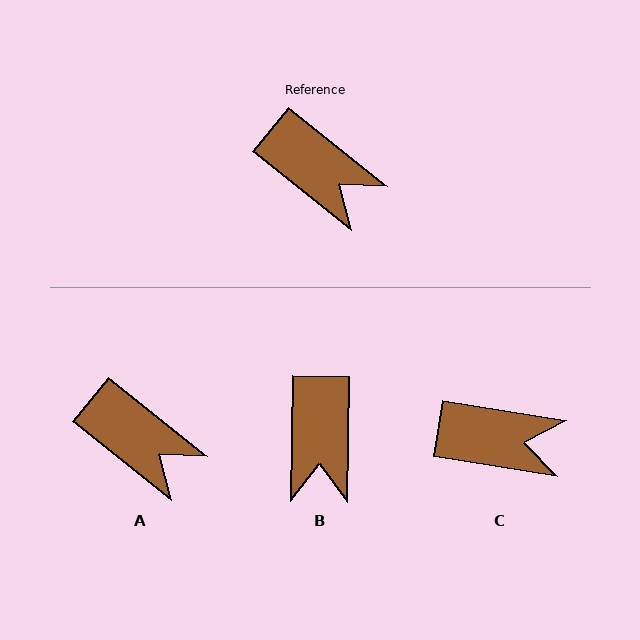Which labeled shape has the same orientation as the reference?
A.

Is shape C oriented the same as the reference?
No, it is off by about 29 degrees.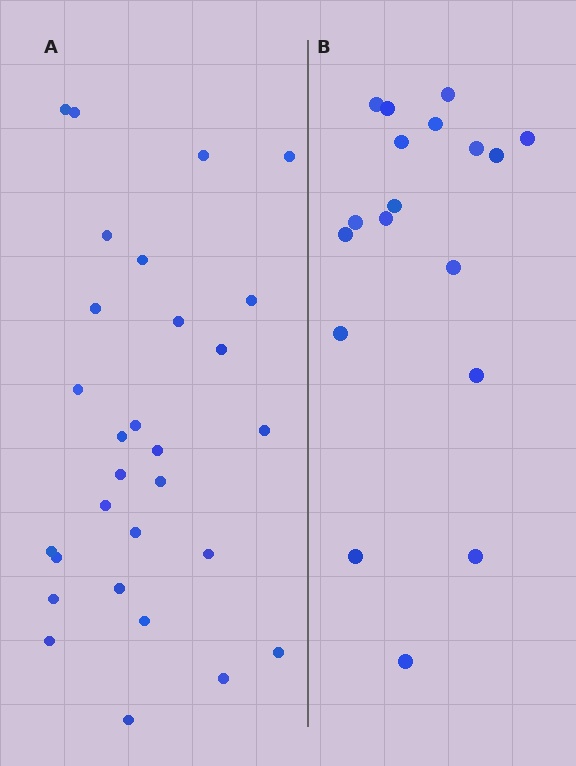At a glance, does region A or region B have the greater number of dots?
Region A (the left region) has more dots.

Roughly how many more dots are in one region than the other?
Region A has roughly 12 or so more dots than region B.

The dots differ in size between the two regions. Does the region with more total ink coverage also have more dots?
No. Region B has more total ink coverage because its dots are larger, but region A actually contains more individual dots. Total area can be misleading — the number of items is what matters here.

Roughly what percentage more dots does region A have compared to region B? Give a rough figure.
About 60% more.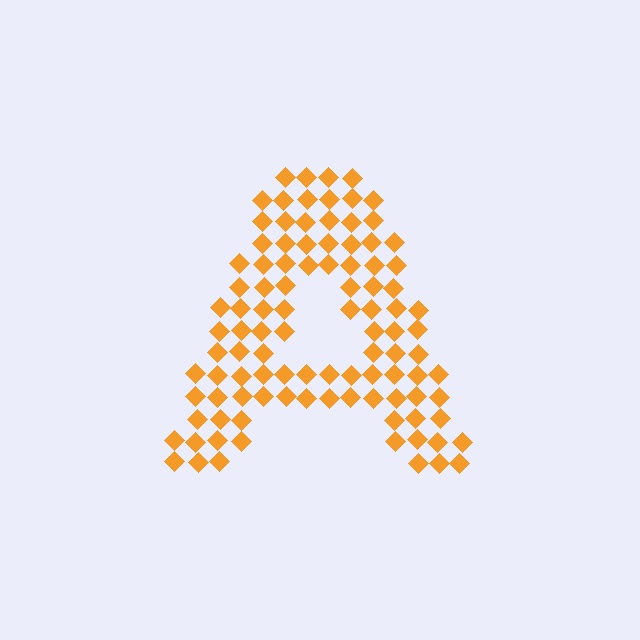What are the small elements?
The small elements are diamonds.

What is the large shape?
The large shape is the letter A.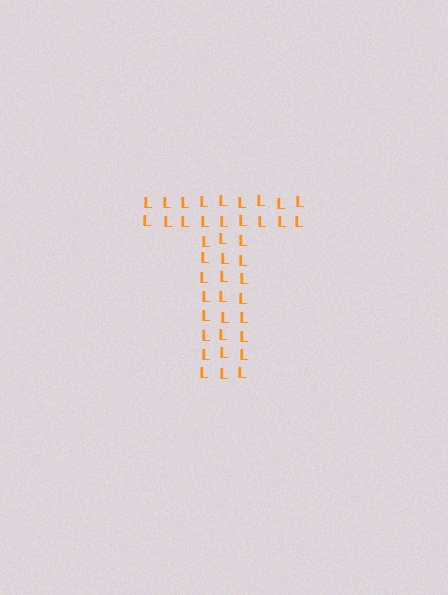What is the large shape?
The large shape is the letter T.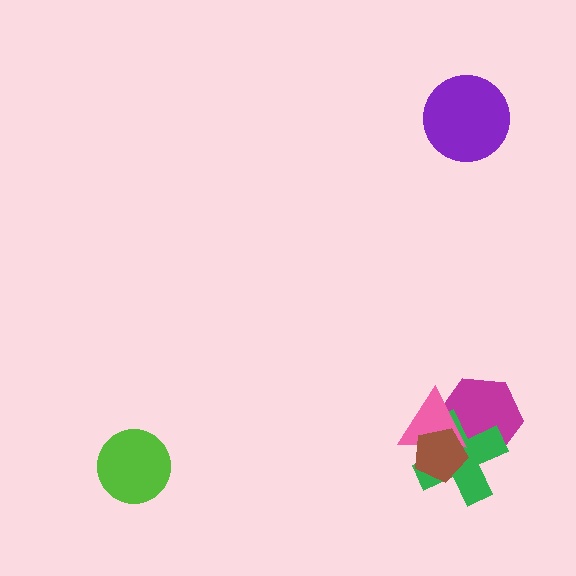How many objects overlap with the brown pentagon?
3 objects overlap with the brown pentagon.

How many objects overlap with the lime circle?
0 objects overlap with the lime circle.